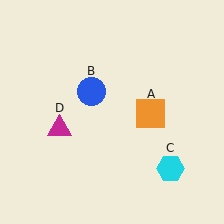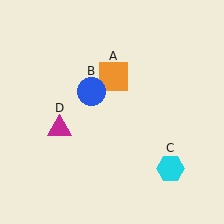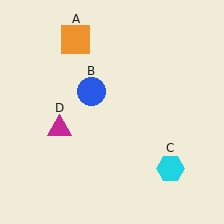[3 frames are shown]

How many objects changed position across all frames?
1 object changed position: orange square (object A).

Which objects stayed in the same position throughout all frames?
Blue circle (object B) and cyan hexagon (object C) and magenta triangle (object D) remained stationary.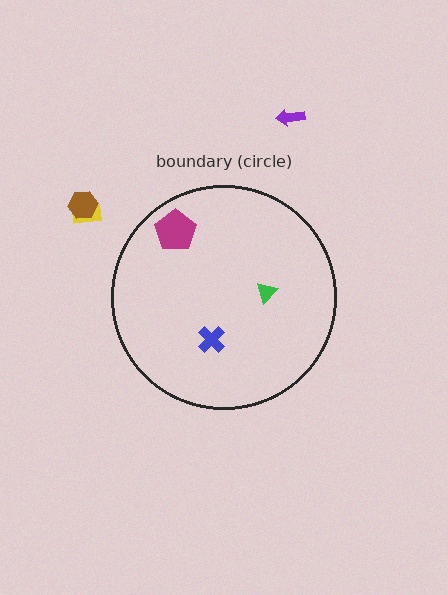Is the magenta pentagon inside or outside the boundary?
Inside.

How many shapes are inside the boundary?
3 inside, 3 outside.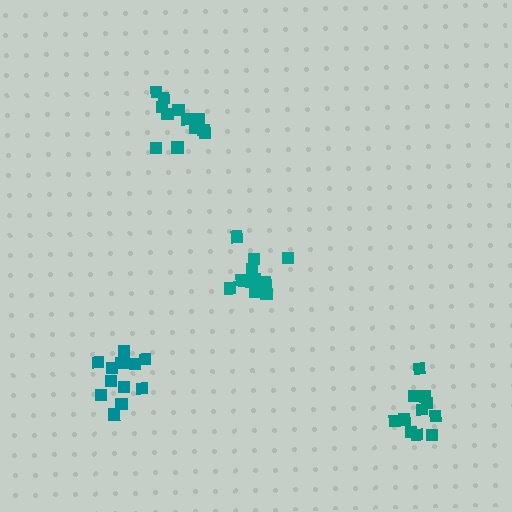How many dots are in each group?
Group 1: 13 dots, Group 2: 11 dots, Group 3: 14 dots, Group 4: 13 dots (51 total).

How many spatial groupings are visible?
There are 4 spatial groupings.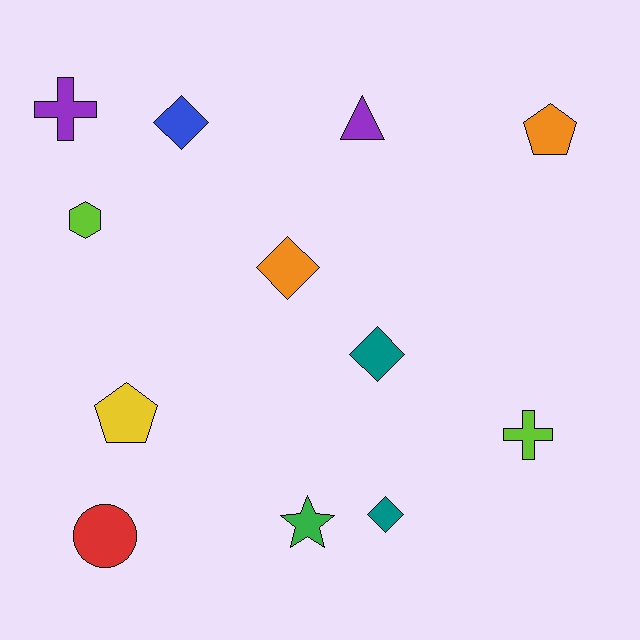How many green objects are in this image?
There is 1 green object.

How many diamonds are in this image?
There are 4 diamonds.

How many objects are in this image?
There are 12 objects.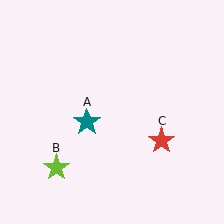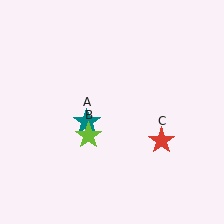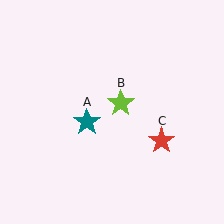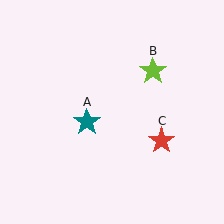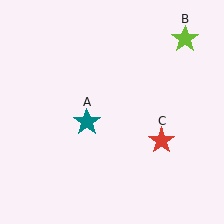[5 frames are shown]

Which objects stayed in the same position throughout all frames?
Teal star (object A) and red star (object C) remained stationary.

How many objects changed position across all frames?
1 object changed position: lime star (object B).